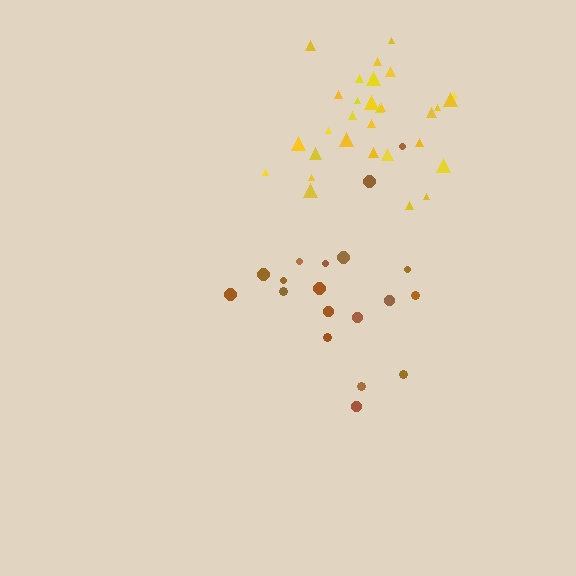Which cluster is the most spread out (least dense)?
Brown.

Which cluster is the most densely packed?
Yellow.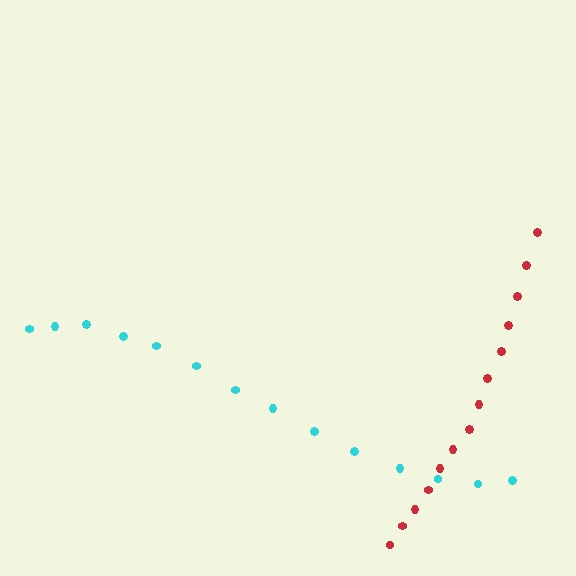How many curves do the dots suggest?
There are 2 distinct paths.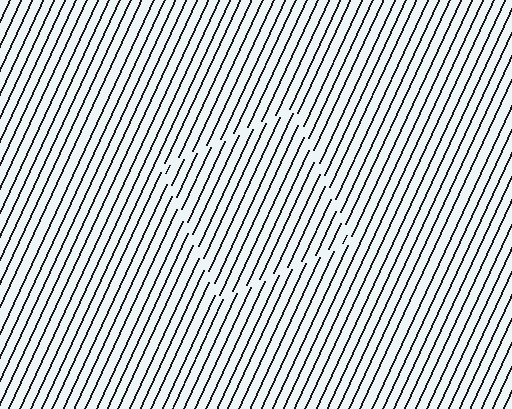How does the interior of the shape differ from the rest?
The interior of the shape contains the same grating, shifted by half a period — the contour is defined by the phase discontinuity where line-ends from the inner and outer gratings abut.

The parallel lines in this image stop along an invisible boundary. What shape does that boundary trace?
An illusory square. The interior of the shape contains the same grating, shifted by half a period — the contour is defined by the phase discontinuity where line-ends from the inner and outer gratings abut.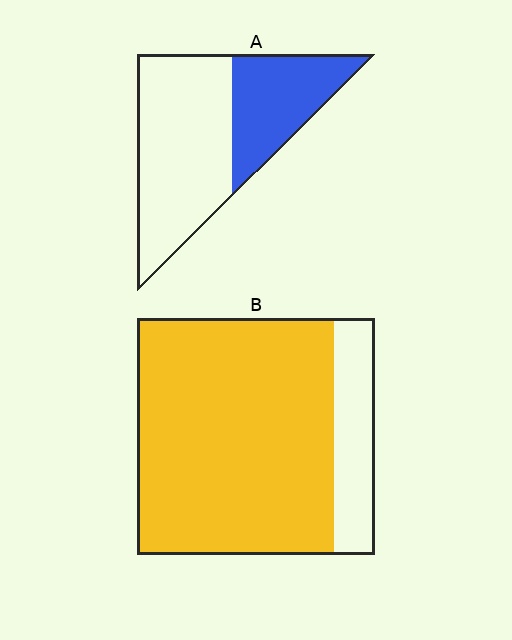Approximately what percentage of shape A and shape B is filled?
A is approximately 35% and B is approximately 85%.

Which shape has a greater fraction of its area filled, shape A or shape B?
Shape B.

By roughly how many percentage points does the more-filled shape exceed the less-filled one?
By roughly 45 percentage points (B over A).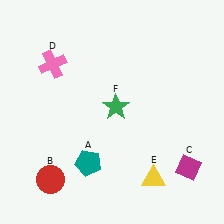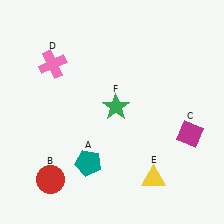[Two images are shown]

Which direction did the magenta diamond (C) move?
The magenta diamond (C) moved up.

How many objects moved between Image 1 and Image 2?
1 object moved between the two images.